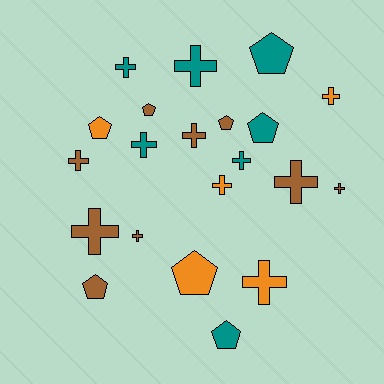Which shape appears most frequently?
Cross, with 13 objects.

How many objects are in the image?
There are 21 objects.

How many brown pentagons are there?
There are 3 brown pentagons.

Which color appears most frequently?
Brown, with 9 objects.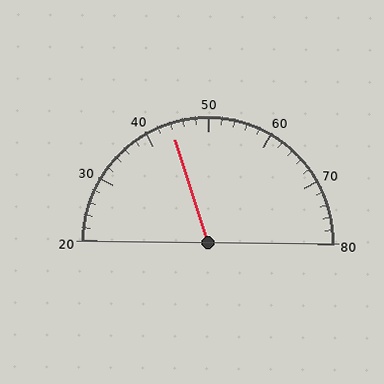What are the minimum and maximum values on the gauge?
The gauge ranges from 20 to 80.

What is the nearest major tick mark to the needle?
The nearest major tick mark is 40.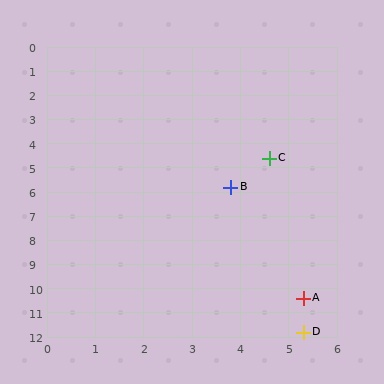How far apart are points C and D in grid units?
Points C and D are about 7.2 grid units apart.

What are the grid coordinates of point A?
Point A is at approximately (5.3, 10.4).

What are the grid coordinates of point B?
Point B is at approximately (3.8, 5.8).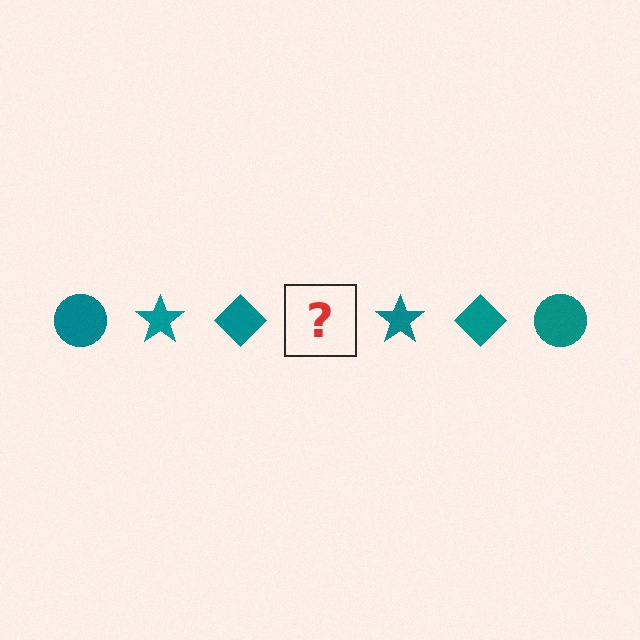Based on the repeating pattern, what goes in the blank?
The blank should be a teal circle.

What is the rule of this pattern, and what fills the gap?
The rule is that the pattern cycles through circle, star, diamond shapes in teal. The gap should be filled with a teal circle.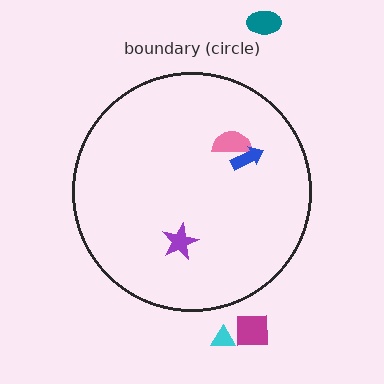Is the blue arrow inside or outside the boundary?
Inside.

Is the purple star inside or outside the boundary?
Inside.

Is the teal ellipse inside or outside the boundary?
Outside.